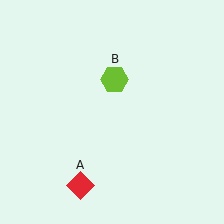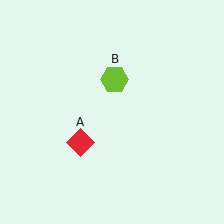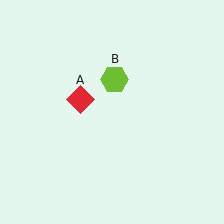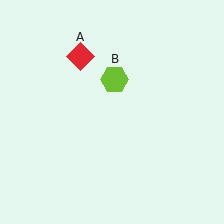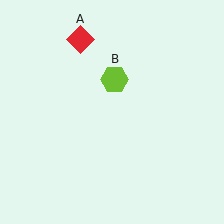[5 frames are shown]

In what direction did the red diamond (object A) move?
The red diamond (object A) moved up.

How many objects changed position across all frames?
1 object changed position: red diamond (object A).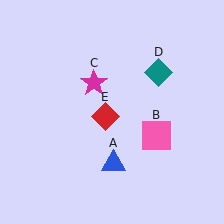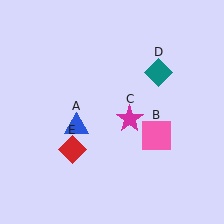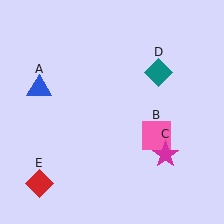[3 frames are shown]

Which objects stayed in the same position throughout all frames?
Pink square (object B) and teal diamond (object D) remained stationary.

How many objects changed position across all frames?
3 objects changed position: blue triangle (object A), magenta star (object C), red diamond (object E).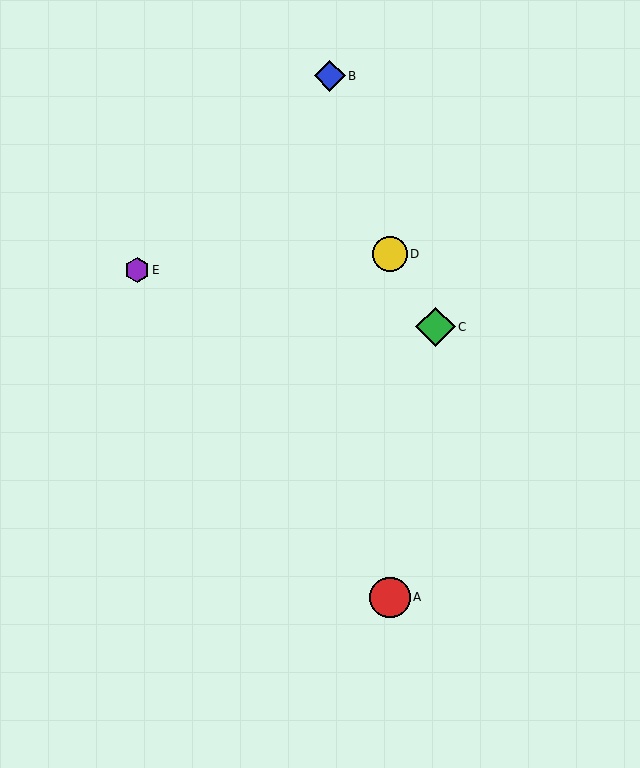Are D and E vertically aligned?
No, D is at x≈390 and E is at x≈137.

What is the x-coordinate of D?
Object D is at x≈390.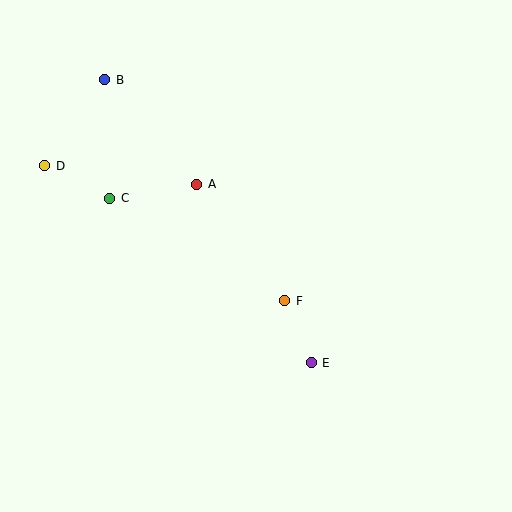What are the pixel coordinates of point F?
Point F is at (285, 301).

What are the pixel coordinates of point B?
Point B is at (105, 80).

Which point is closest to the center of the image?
Point F at (285, 301) is closest to the center.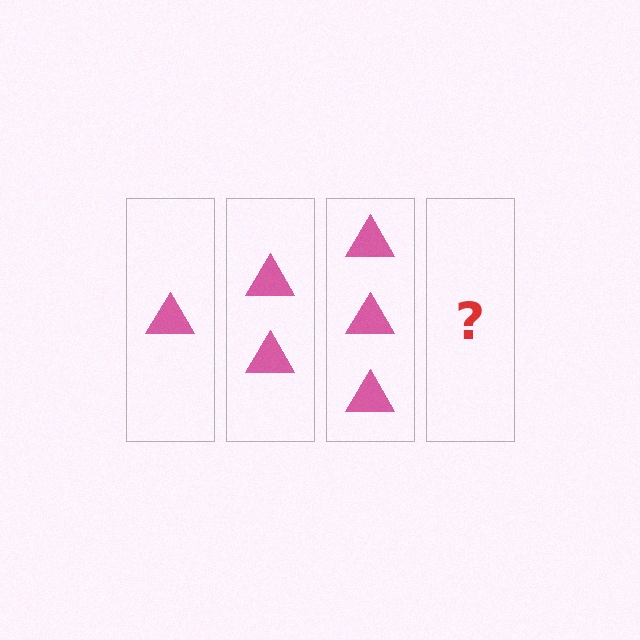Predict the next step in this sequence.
The next step is 4 triangles.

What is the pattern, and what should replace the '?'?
The pattern is that each step adds one more triangle. The '?' should be 4 triangles.